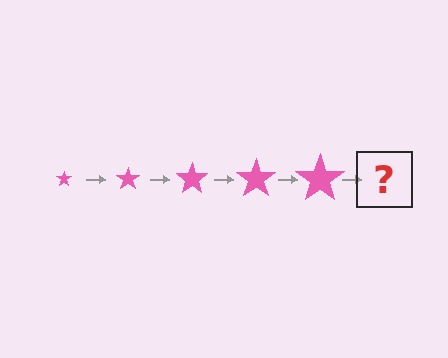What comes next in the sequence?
The next element should be a pink star, larger than the previous one.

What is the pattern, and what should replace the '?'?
The pattern is that the star gets progressively larger each step. The '?' should be a pink star, larger than the previous one.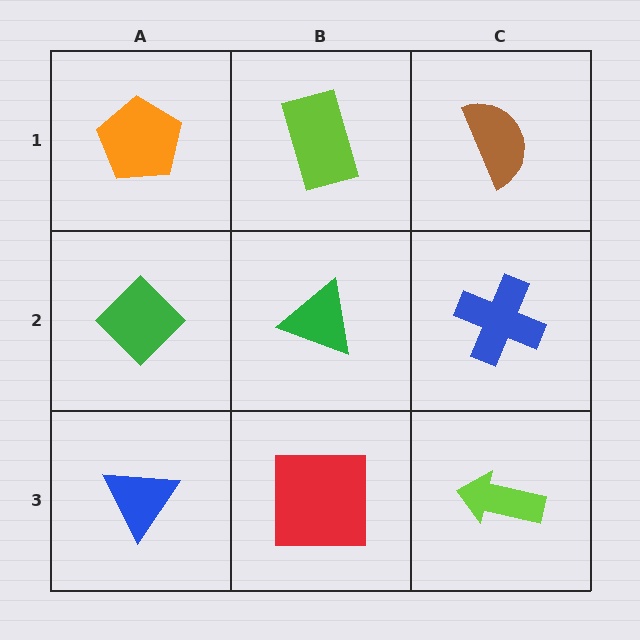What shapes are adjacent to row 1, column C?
A blue cross (row 2, column C), a lime rectangle (row 1, column B).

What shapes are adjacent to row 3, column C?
A blue cross (row 2, column C), a red square (row 3, column B).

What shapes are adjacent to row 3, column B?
A green triangle (row 2, column B), a blue triangle (row 3, column A), a lime arrow (row 3, column C).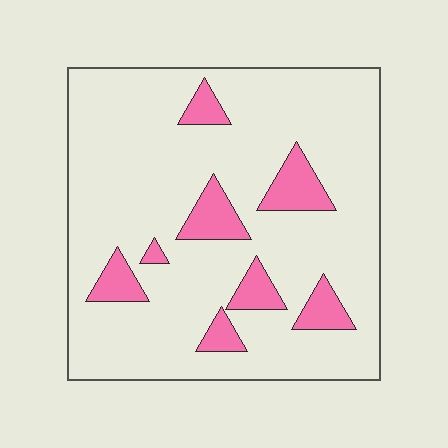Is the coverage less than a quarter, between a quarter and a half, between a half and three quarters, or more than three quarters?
Less than a quarter.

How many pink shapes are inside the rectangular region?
8.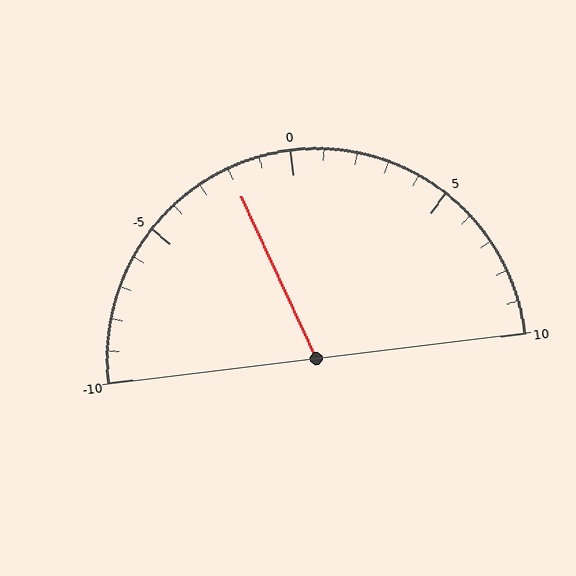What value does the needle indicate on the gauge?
The needle indicates approximately -2.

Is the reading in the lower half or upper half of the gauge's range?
The reading is in the lower half of the range (-10 to 10).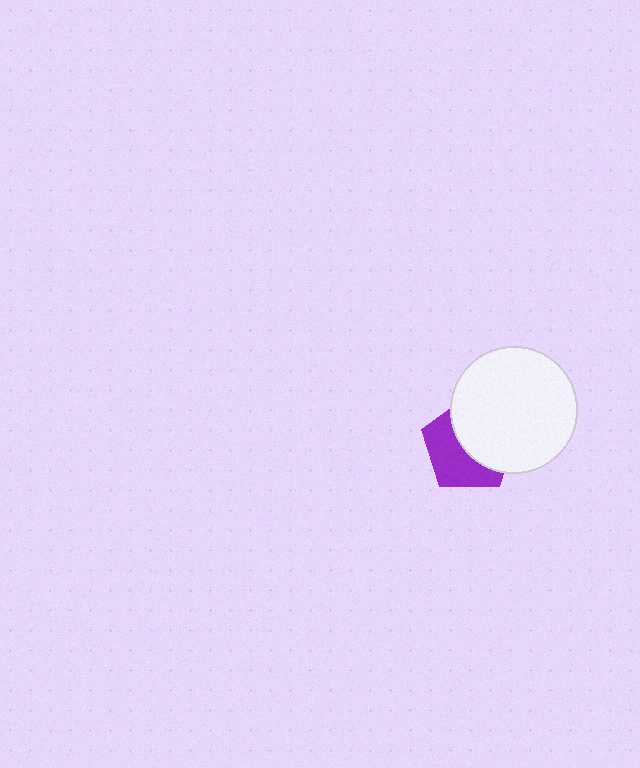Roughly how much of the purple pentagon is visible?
About half of it is visible (roughly 48%).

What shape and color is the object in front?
The object in front is a white circle.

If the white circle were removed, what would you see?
You would see the complete purple pentagon.